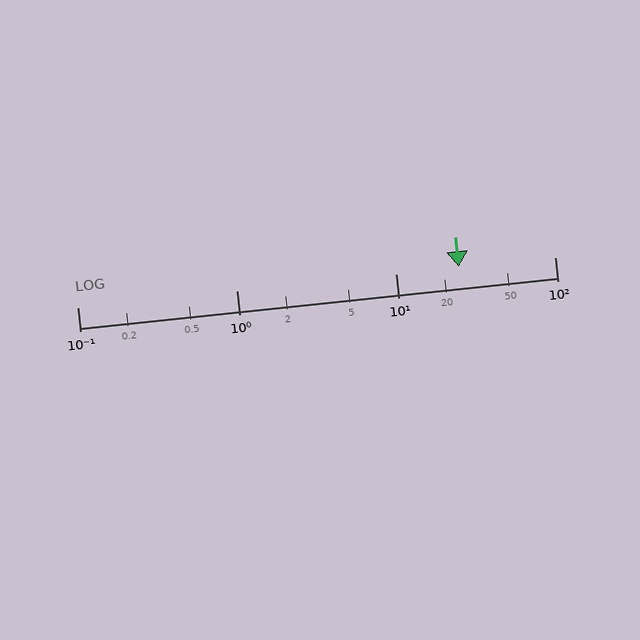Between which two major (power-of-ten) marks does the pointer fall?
The pointer is between 10 and 100.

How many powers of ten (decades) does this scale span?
The scale spans 3 decades, from 0.1 to 100.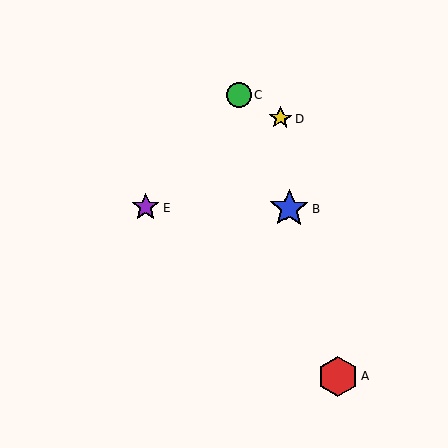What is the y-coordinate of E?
Object E is at y≈207.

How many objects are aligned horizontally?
2 objects (B, E) are aligned horizontally.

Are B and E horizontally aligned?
Yes, both are at y≈208.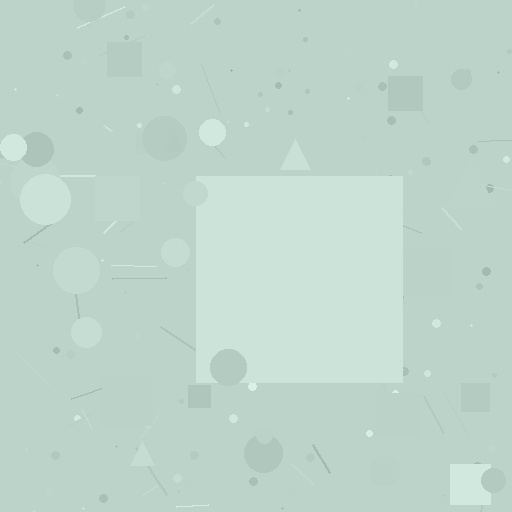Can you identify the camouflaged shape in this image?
The camouflaged shape is a square.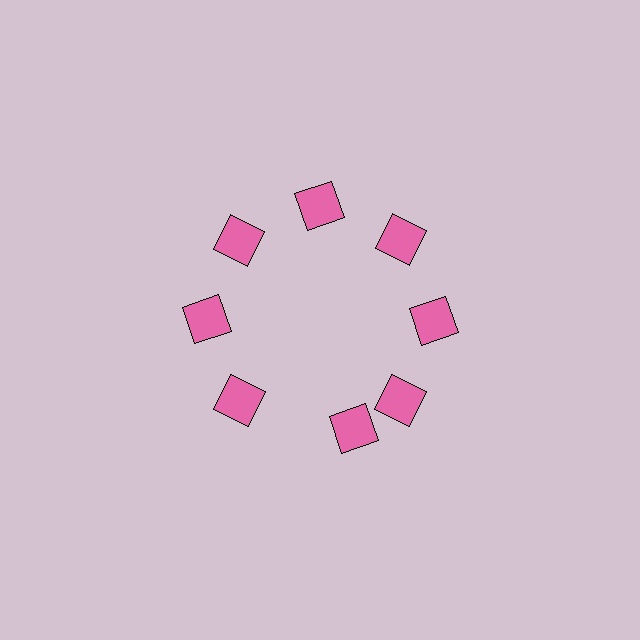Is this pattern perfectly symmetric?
No. The 8 pink squares are arranged in a ring, but one element near the 6 o'clock position is rotated out of alignment along the ring, breaking the 8-fold rotational symmetry.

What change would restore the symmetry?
The symmetry would be restored by rotating it back into even spacing with its neighbors so that all 8 squares sit at equal angles and equal distance from the center.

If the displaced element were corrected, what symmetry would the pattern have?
It would have 8-fold rotational symmetry — the pattern would map onto itself every 45 degrees.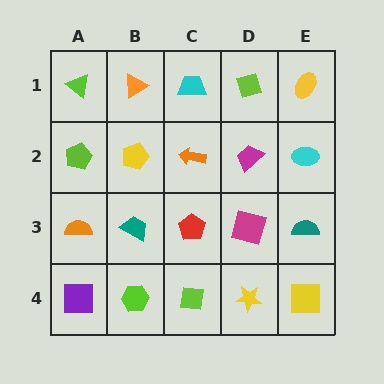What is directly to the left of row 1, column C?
An orange triangle.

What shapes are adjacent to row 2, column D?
A lime diamond (row 1, column D), a magenta square (row 3, column D), an orange arrow (row 2, column C), a cyan ellipse (row 2, column E).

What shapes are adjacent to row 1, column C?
An orange arrow (row 2, column C), an orange triangle (row 1, column B), a lime diamond (row 1, column D).